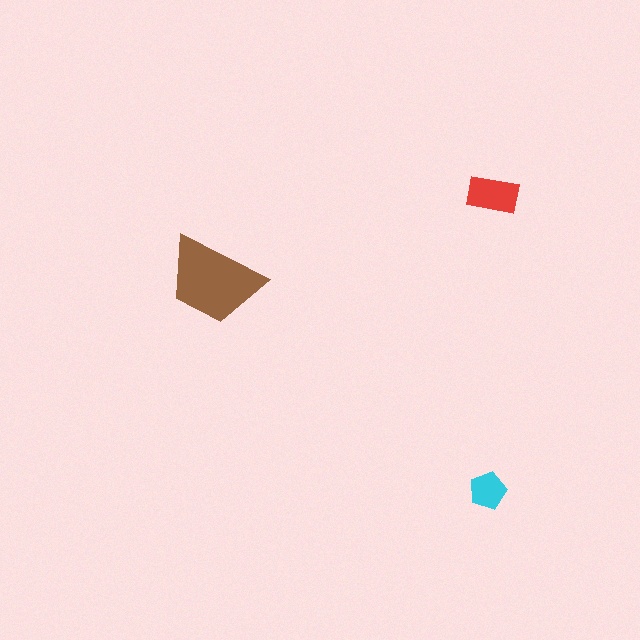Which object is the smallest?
The cyan pentagon.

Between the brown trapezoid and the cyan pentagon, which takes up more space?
The brown trapezoid.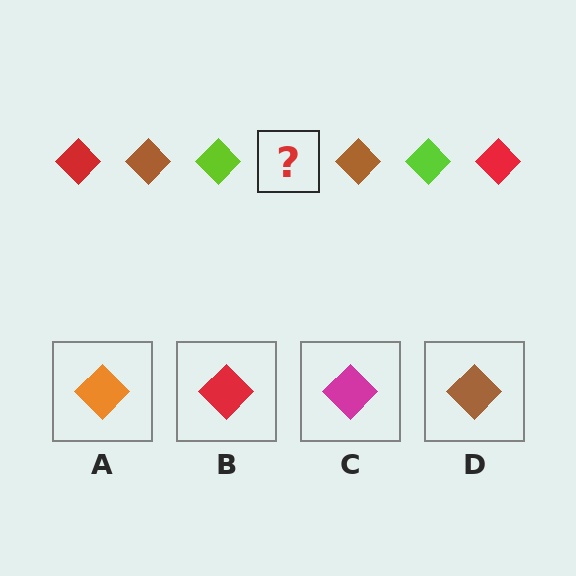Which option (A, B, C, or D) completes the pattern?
B.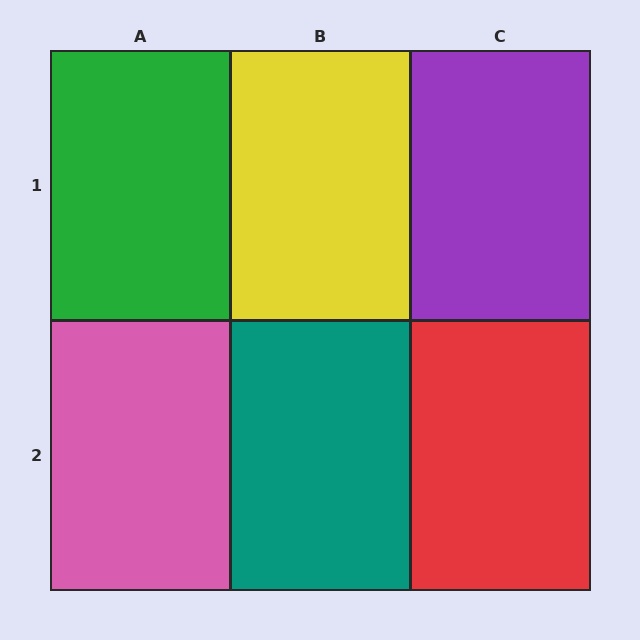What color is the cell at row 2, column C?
Red.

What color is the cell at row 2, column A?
Pink.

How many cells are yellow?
1 cell is yellow.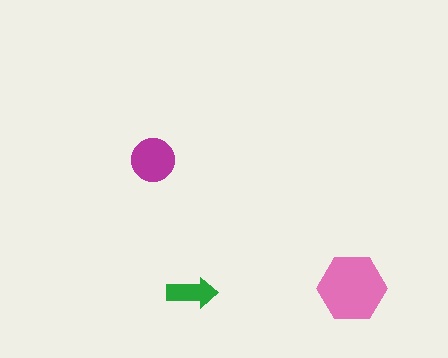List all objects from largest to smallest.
The pink hexagon, the magenta circle, the green arrow.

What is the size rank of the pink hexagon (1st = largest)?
1st.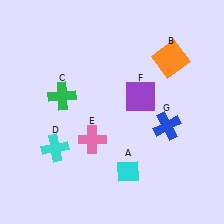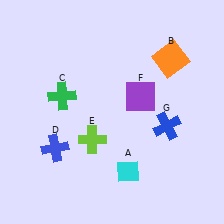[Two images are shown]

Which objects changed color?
D changed from cyan to blue. E changed from pink to lime.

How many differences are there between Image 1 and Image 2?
There are 2 differences between the two images.